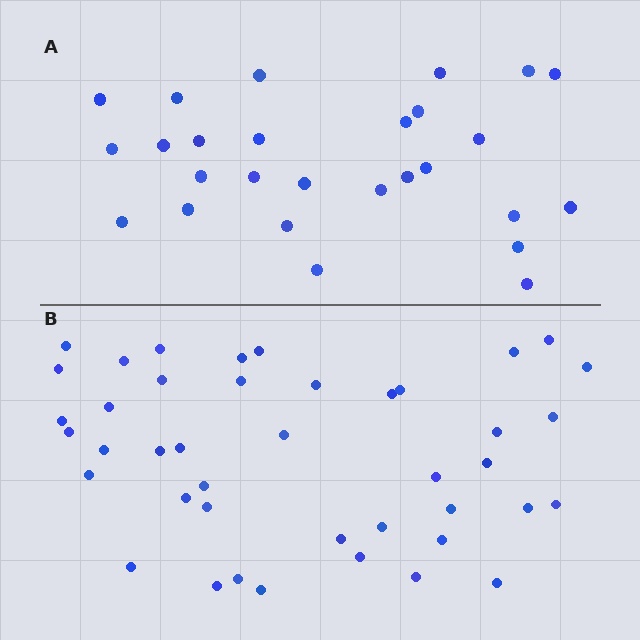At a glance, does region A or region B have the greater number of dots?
Region B (the bottom region) has more dots.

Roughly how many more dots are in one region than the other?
Region B has approximately 15 more dots than region A.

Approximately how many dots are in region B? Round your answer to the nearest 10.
About 40 dots. (The exact count is 42, which rounds to 40.)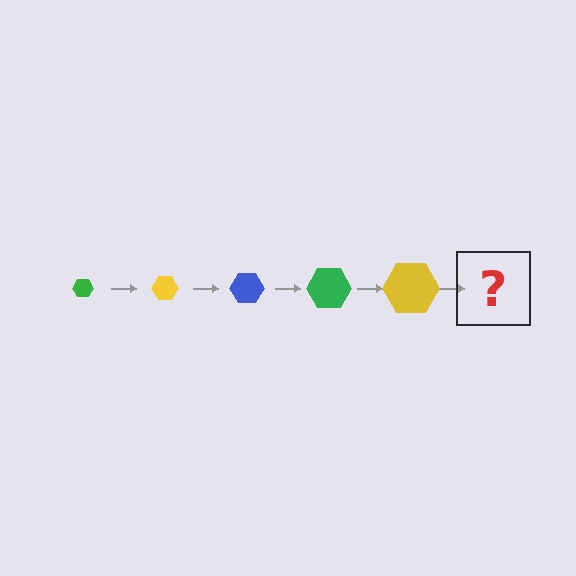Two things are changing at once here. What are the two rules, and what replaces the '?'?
The two rules are that the hexagon grows larger each step and the color cycles through green, yellow, and blue. The '?' should be a blue hexagon, larger than the previous one.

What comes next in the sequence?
The next element should be a blue hexagon, larger than the previous one.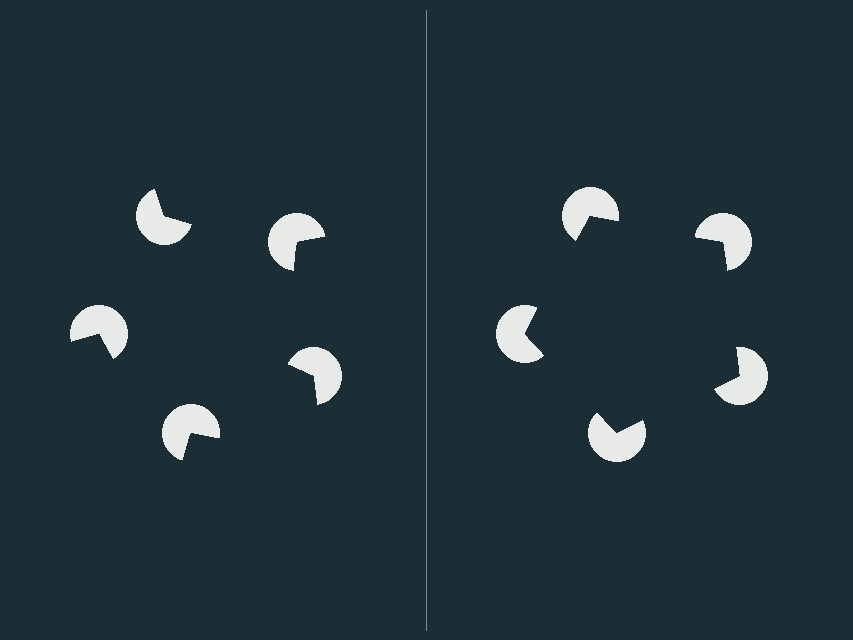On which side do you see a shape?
An illusory pentagon appears on the right side. On the left side the wedge cuts are rotated, so no coherent shape forms.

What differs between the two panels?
The pac-man discs are positioned identically on both sides; only the wedge orientations differ. On the right they align to a pentagon; on the left they are misaligned.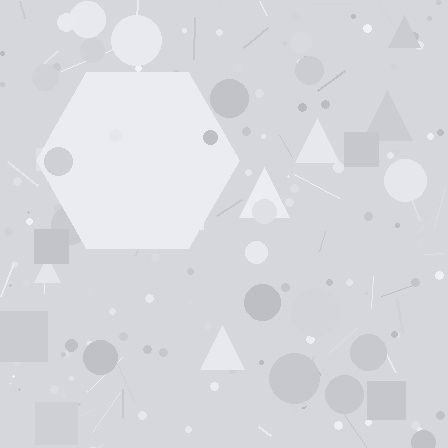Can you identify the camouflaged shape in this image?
The camouflaged shape is a hexagon.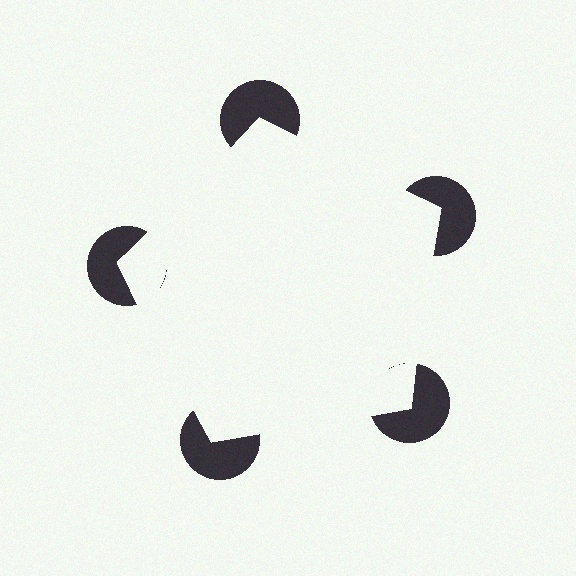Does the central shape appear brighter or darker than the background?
It typically appears slightly brighter than the background, even though no actual brightness change is drawn.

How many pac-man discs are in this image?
There are 5 — one at each vertex of the illusory pentagon.